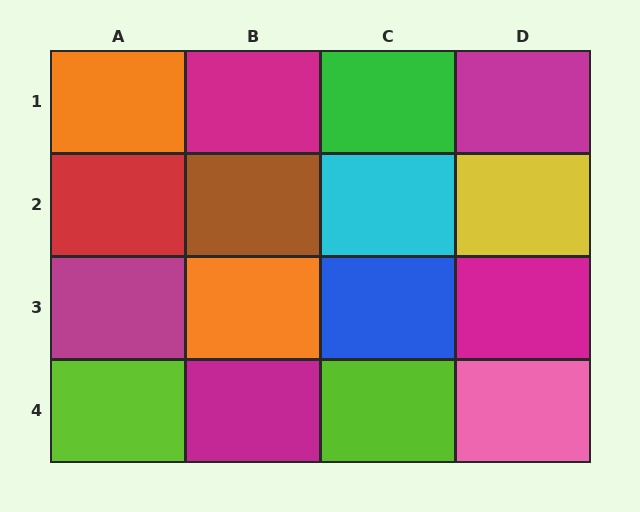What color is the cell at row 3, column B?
Orange.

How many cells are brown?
1 cell is brown.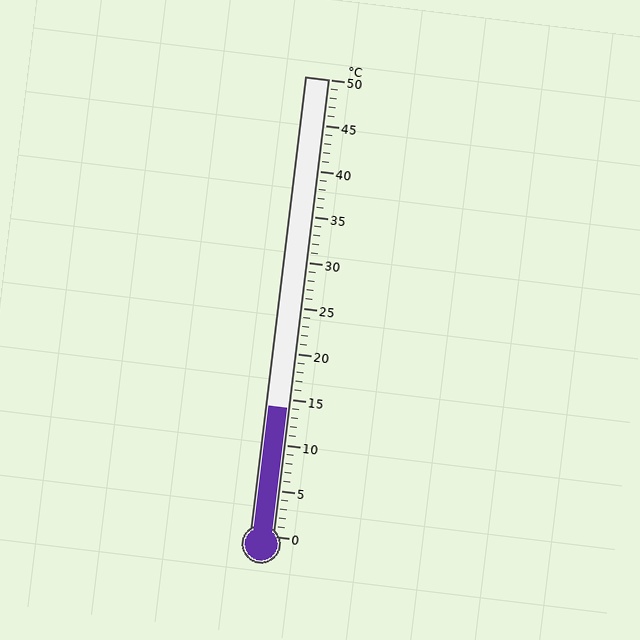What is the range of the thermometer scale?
The thermometer scale ranges from 0°C to 50°C.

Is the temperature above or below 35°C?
The temperature is below 35°C.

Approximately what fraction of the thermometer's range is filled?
The thermometer is filled to approximately 30% of its range.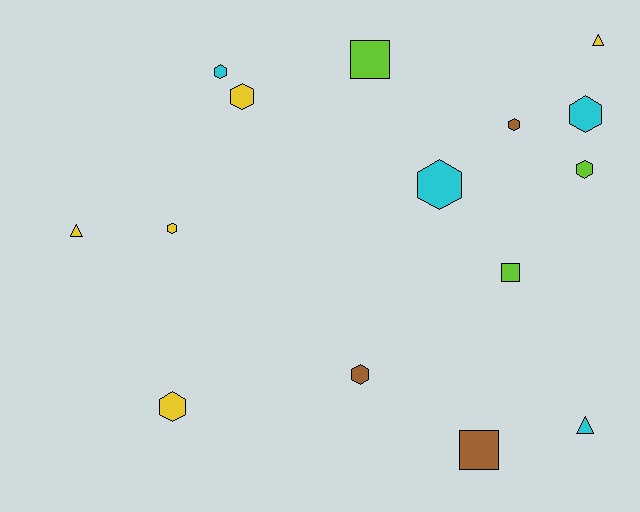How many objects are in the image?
There are 15 objects.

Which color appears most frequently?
Yellow, with 5 objects.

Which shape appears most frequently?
Hexagon, with 9 objects.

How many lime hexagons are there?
There is 1 lime hexagon.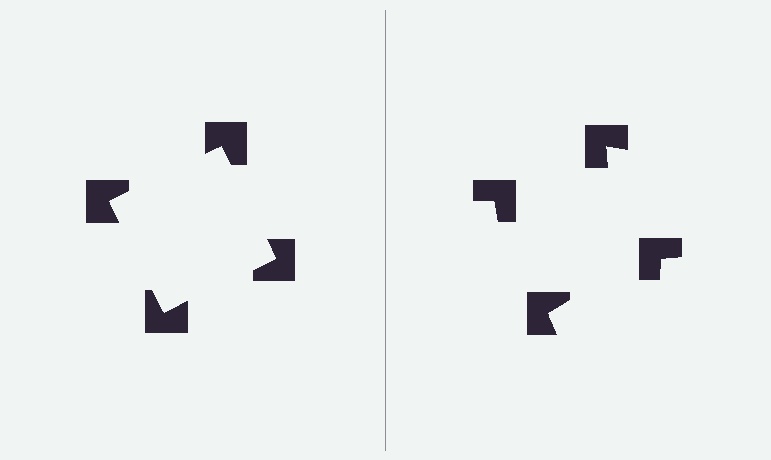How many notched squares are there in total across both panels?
8 — 4 on each side.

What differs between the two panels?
The notched squares are positioned identically on both sides; only the wedge orientations differ. On the left they align to a square; on the right they are misaligned.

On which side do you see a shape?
An illusory square appears on the left side. On the right side the wedge cuts are rotated, so no coherent shape forms.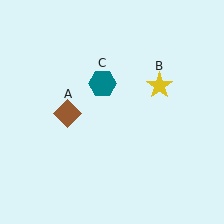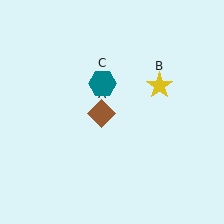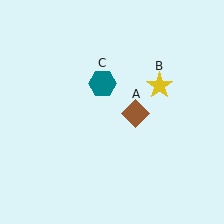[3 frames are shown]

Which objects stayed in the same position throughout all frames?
Yellow star (object B) and teal hexagon (object C) remained stationary.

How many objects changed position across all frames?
1 object changed position: brown diamond (object A).